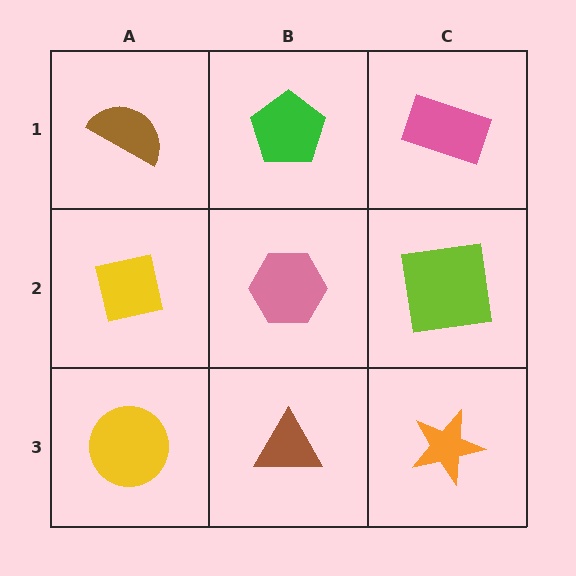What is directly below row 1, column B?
A pink hexagon.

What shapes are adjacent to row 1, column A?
A yellow square (row 2, column A), a green pentagon (row 1, column B).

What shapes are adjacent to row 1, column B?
A pink hexagon (row 2, column B), a brown semicircle (row 1, column A), a pink rectangle (row 1, column C).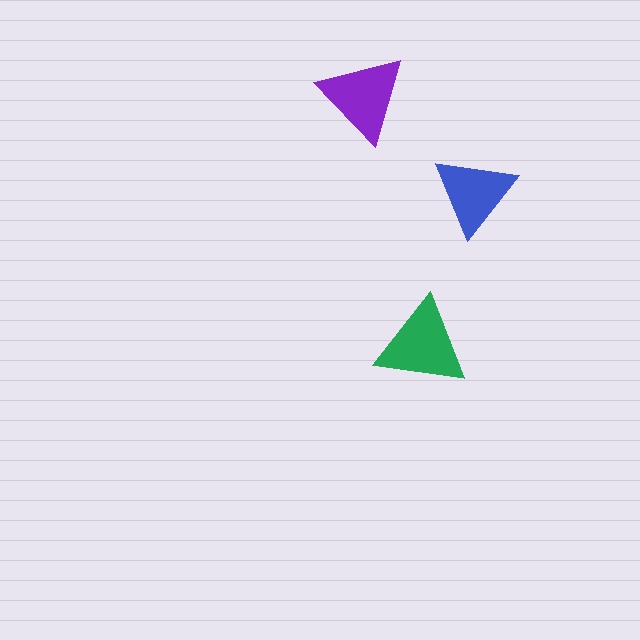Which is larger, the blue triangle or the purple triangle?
The purple one.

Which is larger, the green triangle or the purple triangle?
The green one.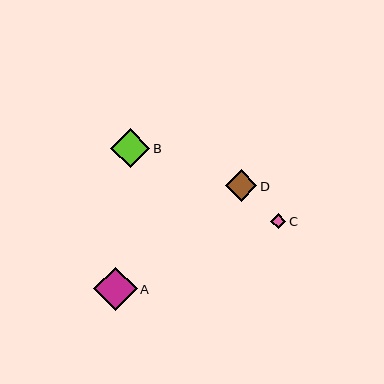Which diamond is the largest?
Diamond A is the largest with a size of approximately 43 pixels.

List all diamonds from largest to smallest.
From largest to smallest: A, B, D, C.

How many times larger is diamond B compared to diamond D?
Diamond B is approximately 1.2 times the size of diamond D.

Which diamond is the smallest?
Diamond C is the smallest with a size of approximately 15 pixels.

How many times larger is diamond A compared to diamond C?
Diamond A is approximately 2.8 times the size of diamond C.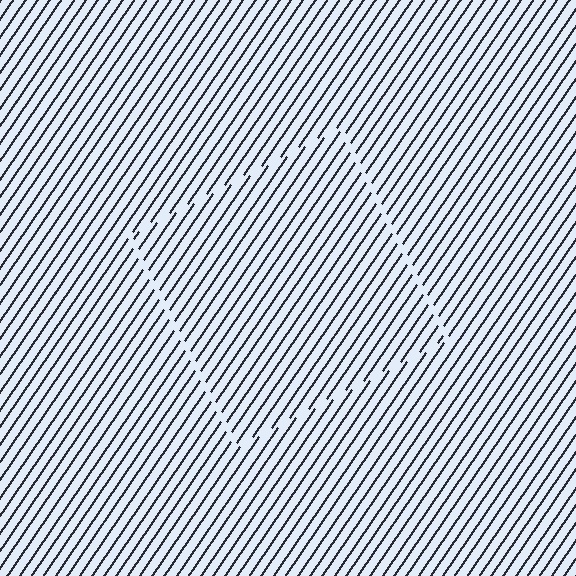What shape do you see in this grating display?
An illusory square. The interior of the shape contains the same grating, shifted by half a period — the contour is defined by the phase discontinuity where line-ends from the inner and outer gratings abut.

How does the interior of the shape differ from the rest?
The interior of the shape contains the same grating, shifted by half a period — the contour is defined by the phase discontinuity where line-ends from the inner and outer gratings abut.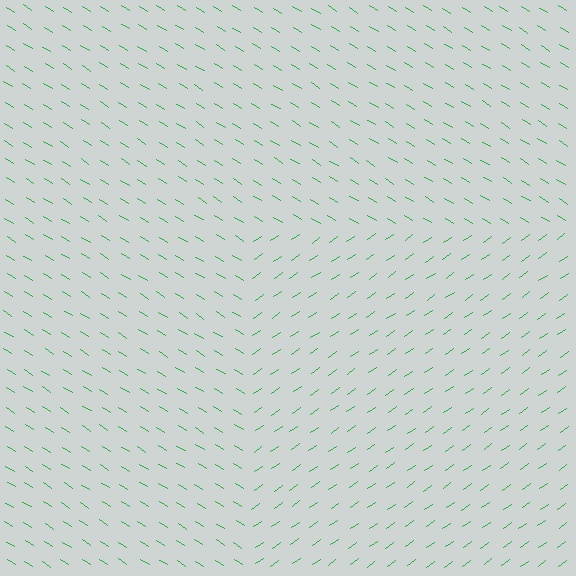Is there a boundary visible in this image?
Yes, there is a texture boundary formed by a change in line orientation.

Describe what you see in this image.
The image is filled with small green line segments. A rectangle region in the image has lines oriented differently from the surrounding lines, creating a visible texture boundary.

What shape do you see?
I see a rectangle.